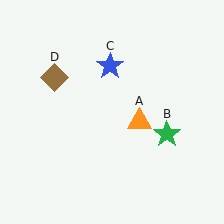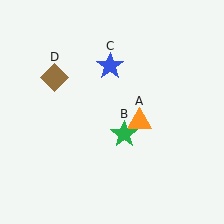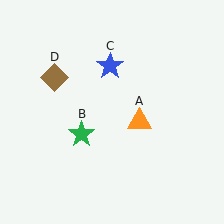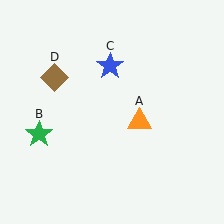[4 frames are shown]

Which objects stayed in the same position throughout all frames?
Orange triangle (object A) and blue star (object C) and brown diamond (object D) remained stationary.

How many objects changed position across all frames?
1 object changed position: green star (object B).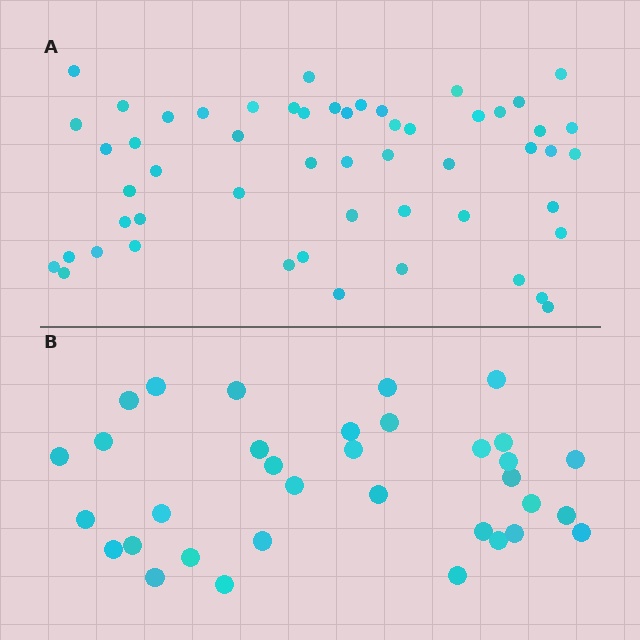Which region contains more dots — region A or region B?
Region A (the top region) has more dots.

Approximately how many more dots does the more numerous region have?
Region A has approximately 20 more dots than region B.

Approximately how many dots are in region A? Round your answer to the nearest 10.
About 50 dots. (The exact count is 54, which rounds to 50.)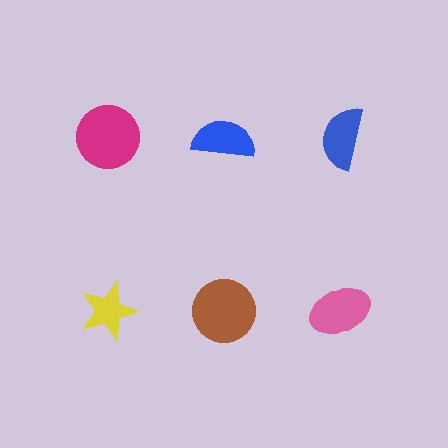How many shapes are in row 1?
3 shapes.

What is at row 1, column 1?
A magenta circle.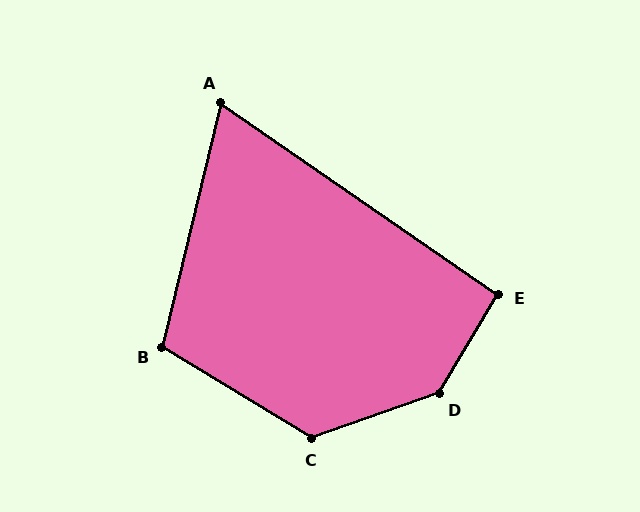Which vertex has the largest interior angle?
D, at approximately 140 degrees.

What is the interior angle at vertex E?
Approximately 94 degrees (approximately right).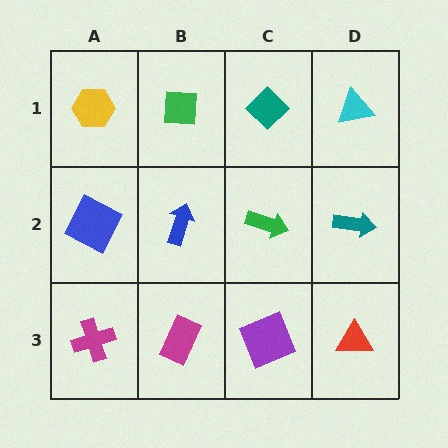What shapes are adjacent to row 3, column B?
A blue arrow (row 2, column B), a magenta cross (row 3, column A), a purple square (row 3, column C).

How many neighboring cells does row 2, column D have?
3.